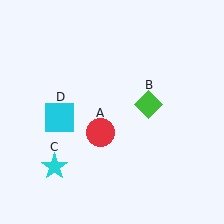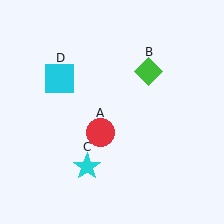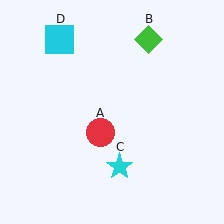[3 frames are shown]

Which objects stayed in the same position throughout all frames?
Red circle (object A) remained stationary.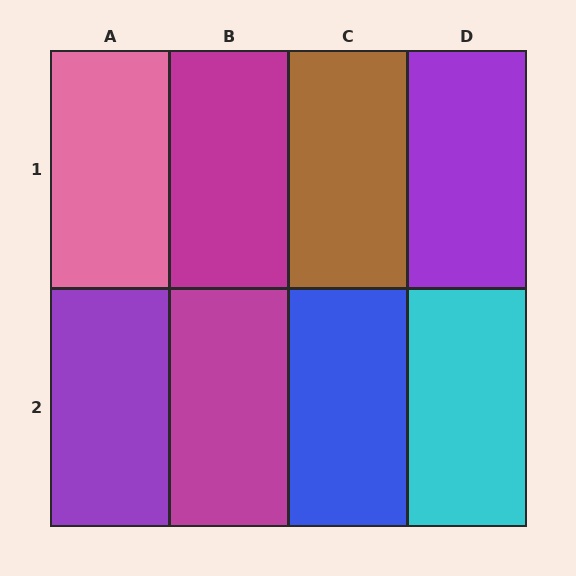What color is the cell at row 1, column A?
Pink.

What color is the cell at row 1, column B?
Magenta.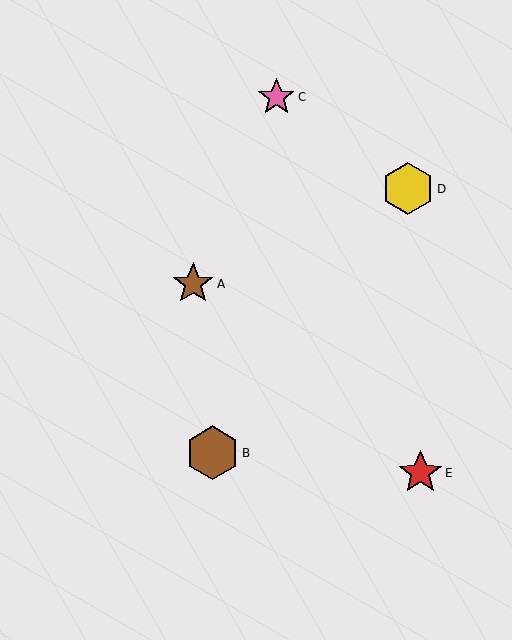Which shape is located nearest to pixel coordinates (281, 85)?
The pink star (labeled C) at (276, 97) is nearest to that location.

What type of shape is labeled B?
Shape B is a brown hexagon.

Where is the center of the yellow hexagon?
The center of the yellow hexagon is at (408, 189).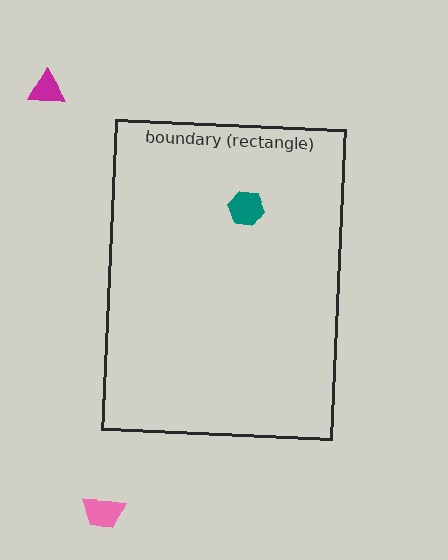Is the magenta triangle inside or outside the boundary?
Outside.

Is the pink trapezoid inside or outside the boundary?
Outside.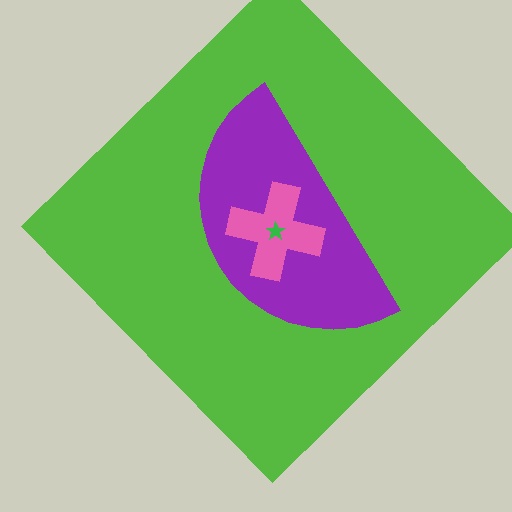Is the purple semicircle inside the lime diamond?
Yes.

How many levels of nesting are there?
4.